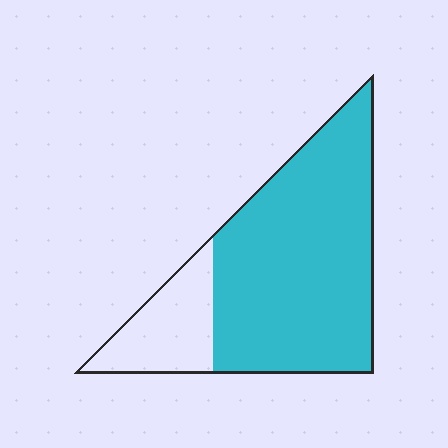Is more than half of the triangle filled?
Yes.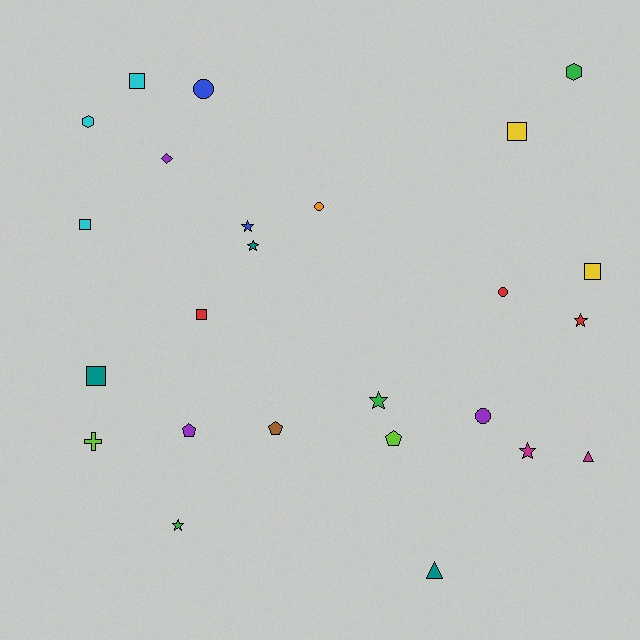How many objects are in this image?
There are 25 objects.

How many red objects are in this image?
There are 3 red objects.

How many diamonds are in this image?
There is 1 diamond.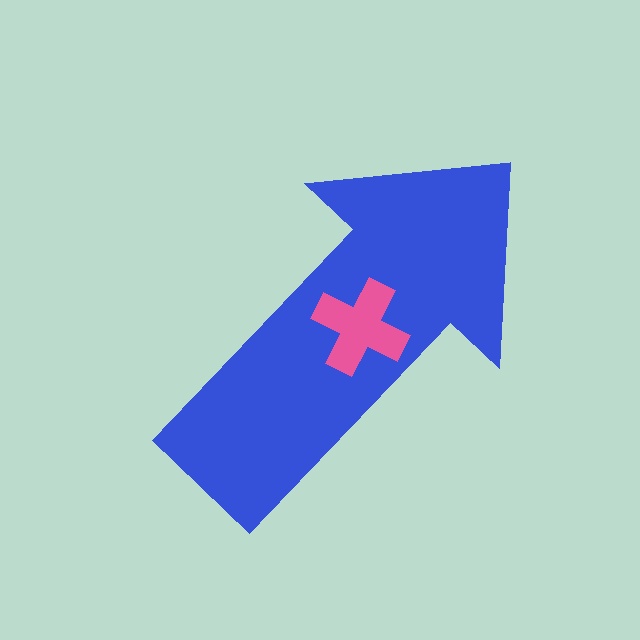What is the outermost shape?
The blue arrow.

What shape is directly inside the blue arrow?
The pink cross.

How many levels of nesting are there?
2.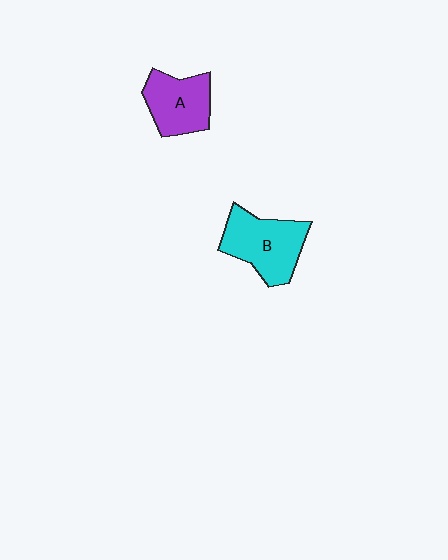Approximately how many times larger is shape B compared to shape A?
Approximately 1.2 times.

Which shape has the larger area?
Shape B (cyan).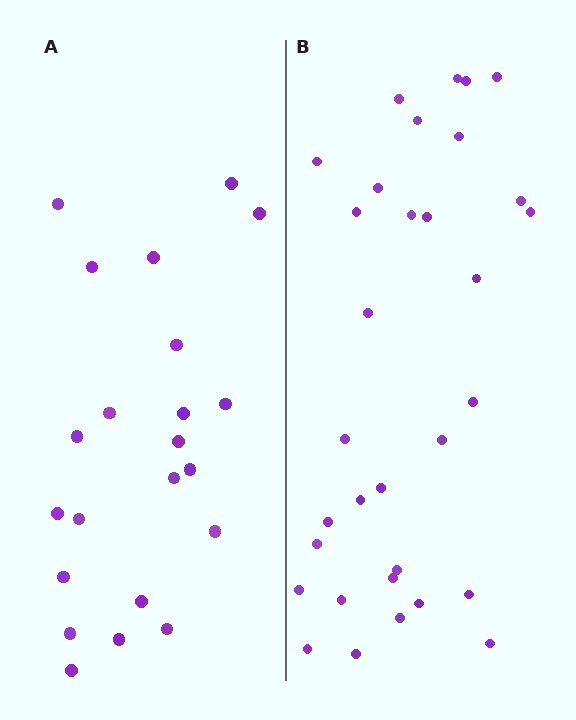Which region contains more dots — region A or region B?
Region B (the right region) has more dots.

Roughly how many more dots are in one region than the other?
Region B has roughly 10 or so more dots than region A.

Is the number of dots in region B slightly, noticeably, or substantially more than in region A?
Region B has substantially more. The ratio is roughly 1.5 to 1.